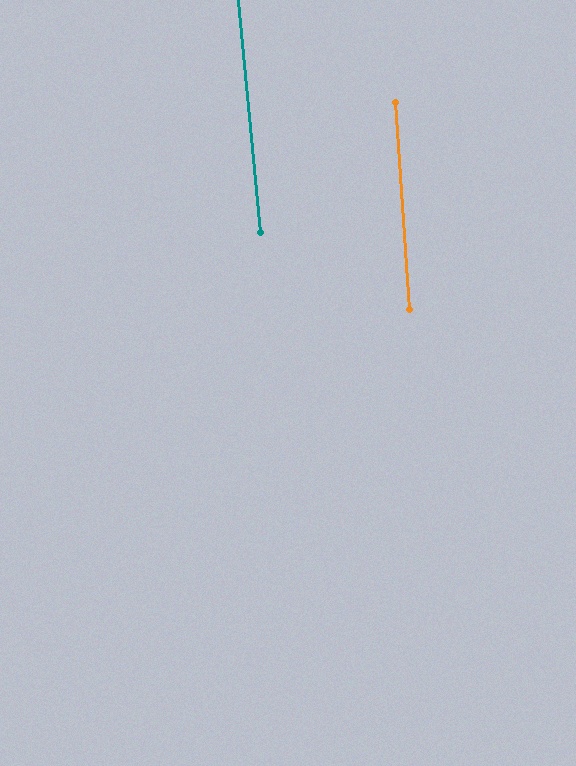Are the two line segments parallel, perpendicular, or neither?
Parallel — their directions differ by only 1.6°.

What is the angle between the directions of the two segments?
Approximately 2 degrees.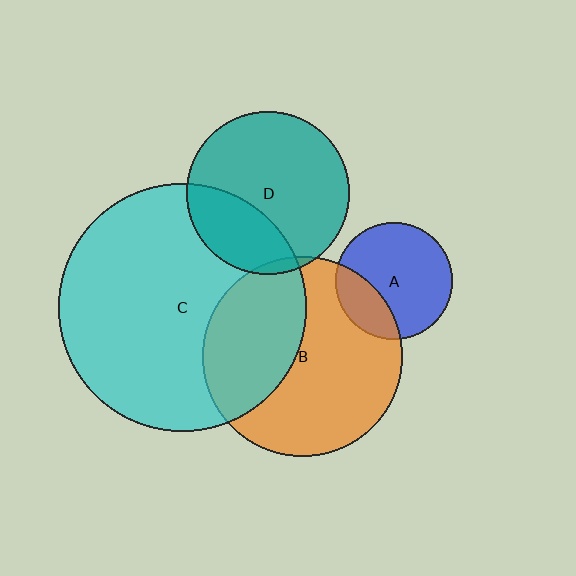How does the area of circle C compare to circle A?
Approximately 4.4 times.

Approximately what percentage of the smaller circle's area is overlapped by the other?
Approximately 30%.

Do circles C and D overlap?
Yes.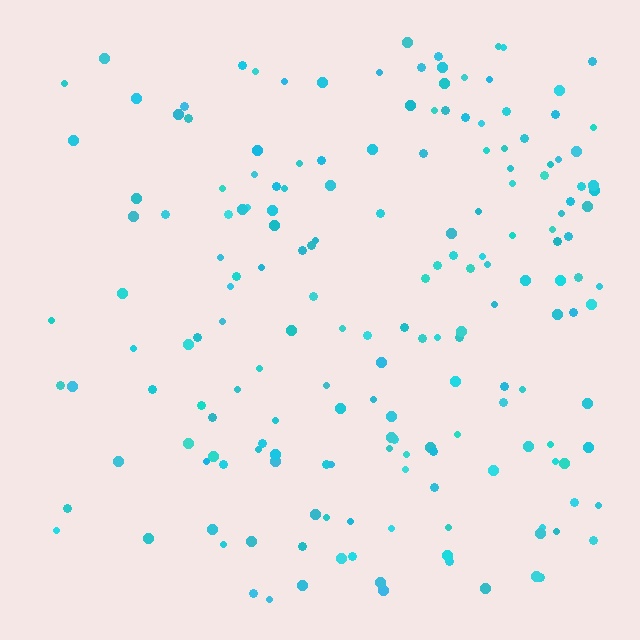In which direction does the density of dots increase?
From left to right, with the right side densest.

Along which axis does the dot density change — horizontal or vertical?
Horizontal.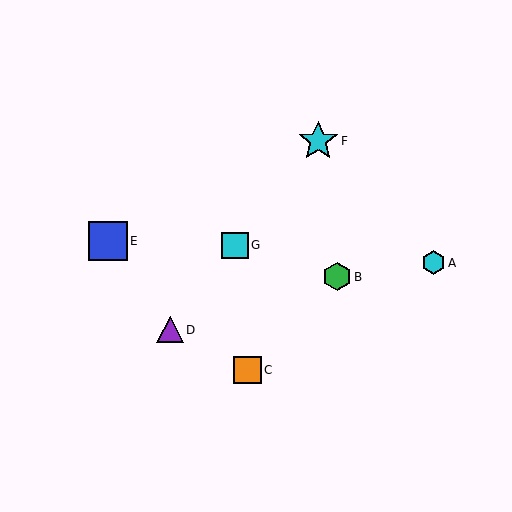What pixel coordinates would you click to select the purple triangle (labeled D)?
Click at (170, 330) to select the purple triangle D.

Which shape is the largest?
The cyan star (labeled F) is the largest.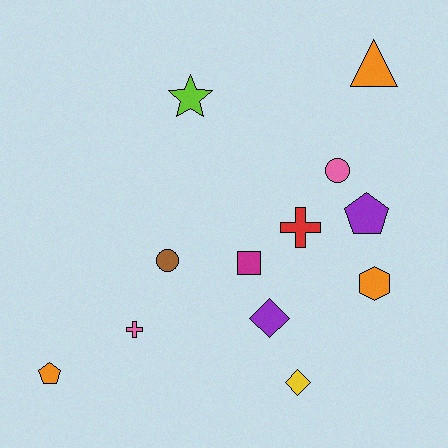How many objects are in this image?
There are 12 objects.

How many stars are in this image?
There is 1 star.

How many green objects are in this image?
There are no green objects.